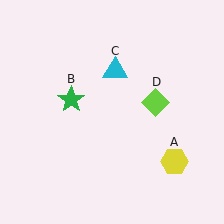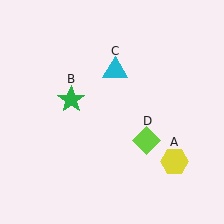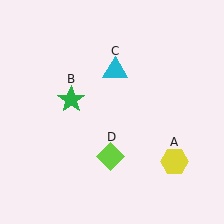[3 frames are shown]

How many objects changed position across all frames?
1 object changed position: lime diamond (object D).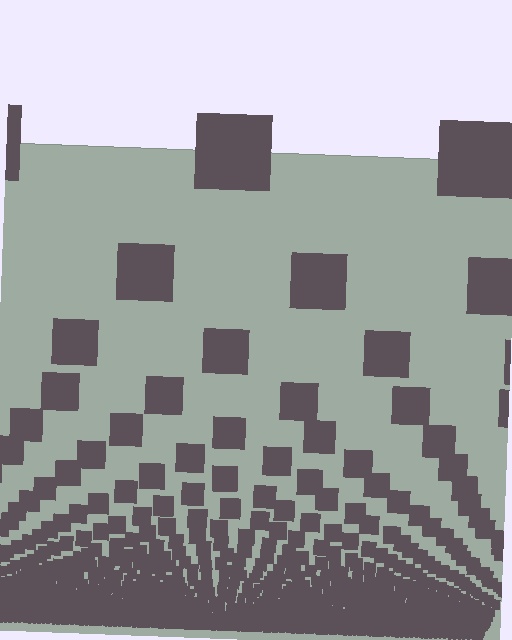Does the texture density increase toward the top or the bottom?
Density increases toward the bottom.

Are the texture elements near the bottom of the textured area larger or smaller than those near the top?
Smaller. The gradient is inverted — elements near the bottom are smaller and denser.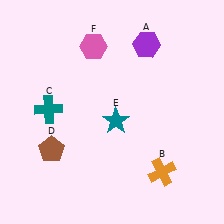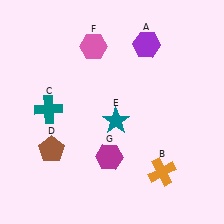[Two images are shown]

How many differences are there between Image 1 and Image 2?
There is 1 difference between the two images.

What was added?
A magenta hexagon (G) was added in Image 2.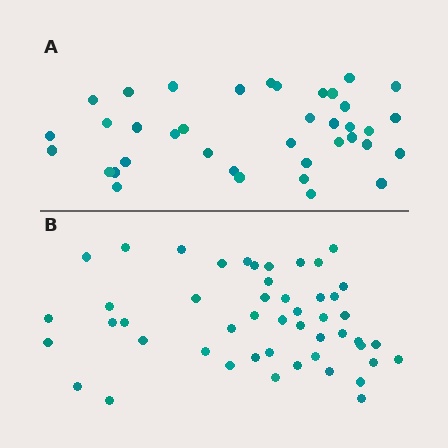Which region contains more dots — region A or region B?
Region B (the bottom region) has more dots.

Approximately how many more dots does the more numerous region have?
Region B has roughly 12 or so more dots than region A.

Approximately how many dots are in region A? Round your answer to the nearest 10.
About 40 dots. (The exact count is 38, which rounds to 40.)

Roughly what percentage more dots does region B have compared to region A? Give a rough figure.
About 30% more.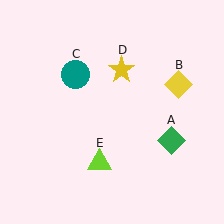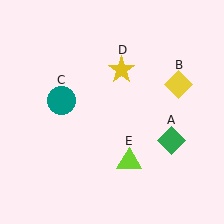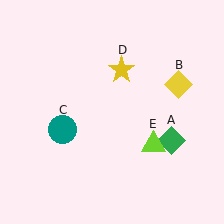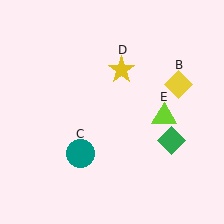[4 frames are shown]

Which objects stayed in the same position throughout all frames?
Green diamond (object A) and yellow diamond (object B) and yellow star (object D) remained stationary.